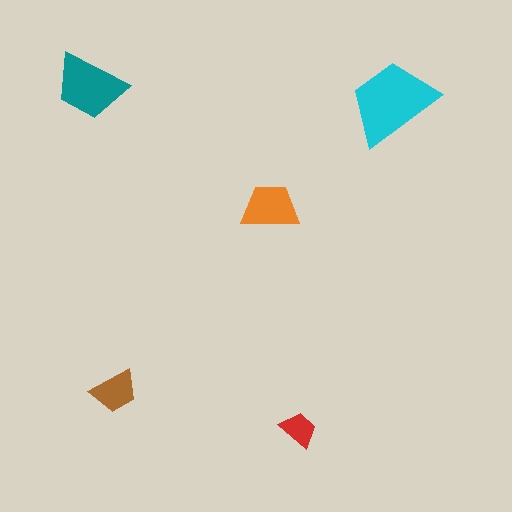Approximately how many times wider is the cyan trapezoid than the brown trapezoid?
About 2 times wider.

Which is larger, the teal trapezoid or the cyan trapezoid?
The cyan one.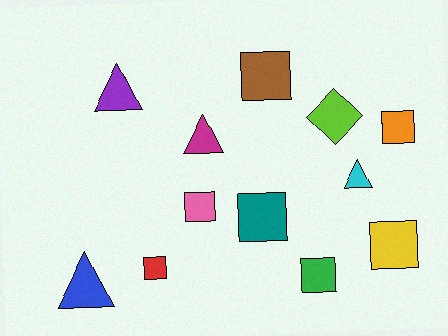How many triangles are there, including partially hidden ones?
There are 4 triangles.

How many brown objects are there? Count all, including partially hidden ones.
There is 1 brown object.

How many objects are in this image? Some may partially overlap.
There are 12 objects.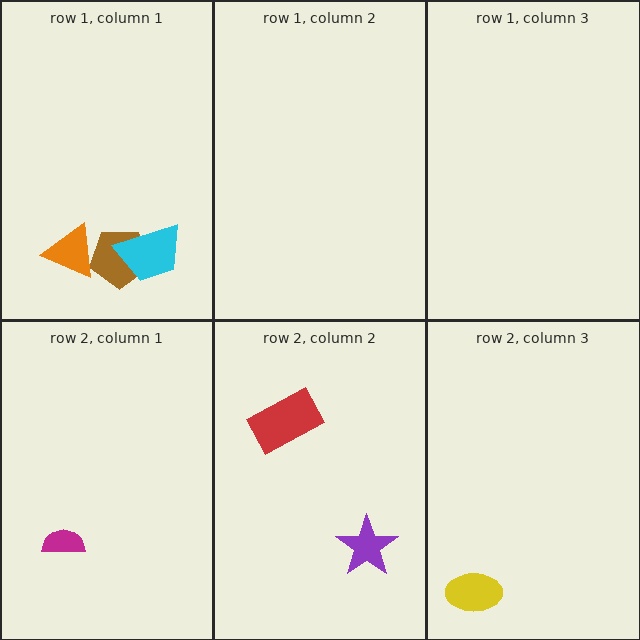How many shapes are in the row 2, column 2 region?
2.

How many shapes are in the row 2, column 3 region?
1.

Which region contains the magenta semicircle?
The row 2, column 1 region.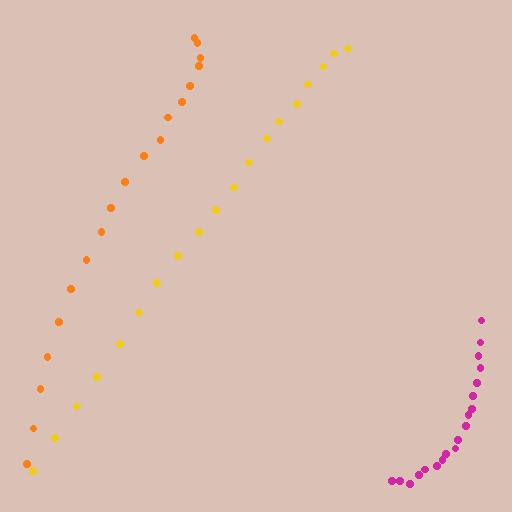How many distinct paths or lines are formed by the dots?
There are 3 distinct paths.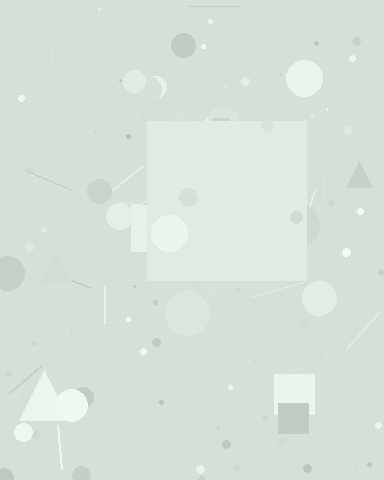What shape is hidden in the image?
A square is hidden in the image.